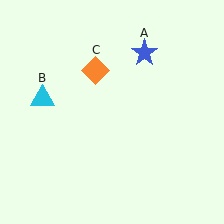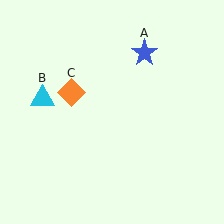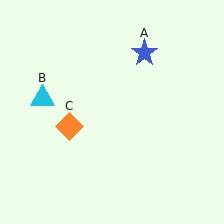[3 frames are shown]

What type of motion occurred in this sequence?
The orange diamond (object C) rotated counterclockwise around the center of the scene.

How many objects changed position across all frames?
1 object changed position: orange diamond (object C).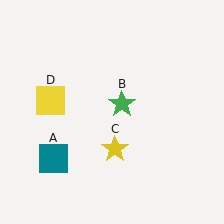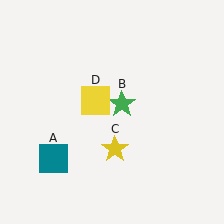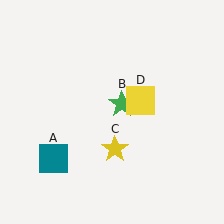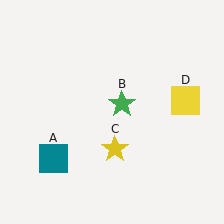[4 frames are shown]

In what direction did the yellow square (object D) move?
The yellow square (object D) moved right.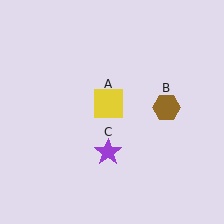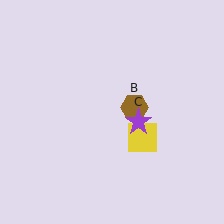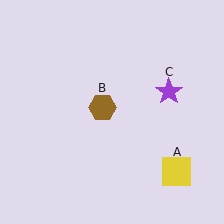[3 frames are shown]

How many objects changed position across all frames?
3 objects changed position: yellow square (object A), brown hexagon (object B), purple star (object C).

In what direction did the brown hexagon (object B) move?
The brown hexagon (object B) moved left.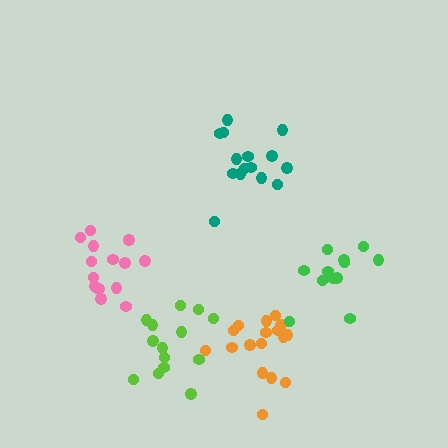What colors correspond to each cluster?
The clusters are colored: orange, teal, pink, green, lime.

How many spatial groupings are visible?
There are 5 spatial groupings.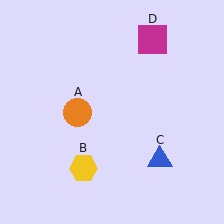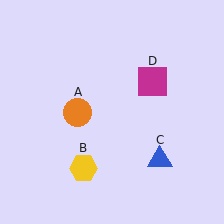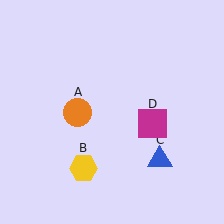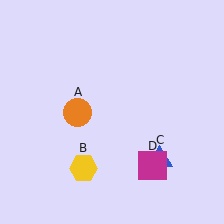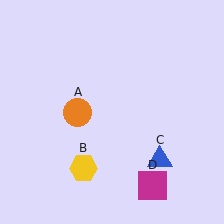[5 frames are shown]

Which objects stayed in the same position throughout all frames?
Orange circle (object A) and yellow hexagon (object B) and blue triangle (object C) remained stationary.